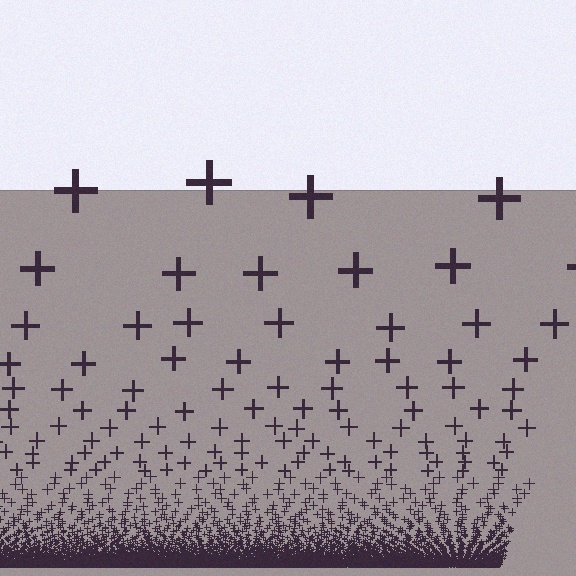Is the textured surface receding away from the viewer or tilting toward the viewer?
The surface appears to tilt toward the viewer. Texture elements get larger and sparser toward the top.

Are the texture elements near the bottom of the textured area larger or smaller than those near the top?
Smaller. The gradient is inverted — elements near the bottom are smaller and denser.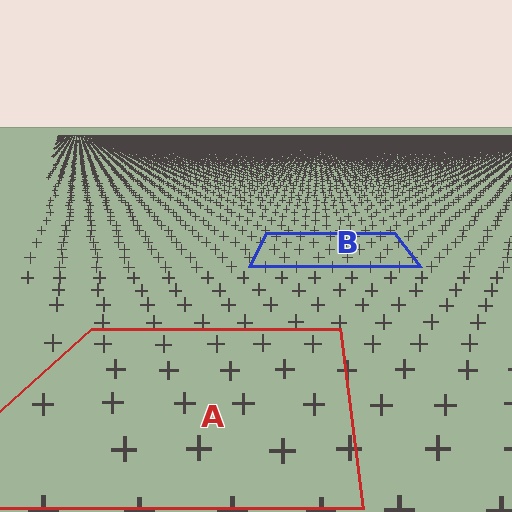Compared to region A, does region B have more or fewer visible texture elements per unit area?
Region B has more texture elements per unit area — they are packed more densely because it is farther away.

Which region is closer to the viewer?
Region A is closer. The texture elements there are larger and more spread out.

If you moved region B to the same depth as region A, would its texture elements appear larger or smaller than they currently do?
They would appear larger. At a closer depth, the same texture elements are projected at a bigger on-screen size.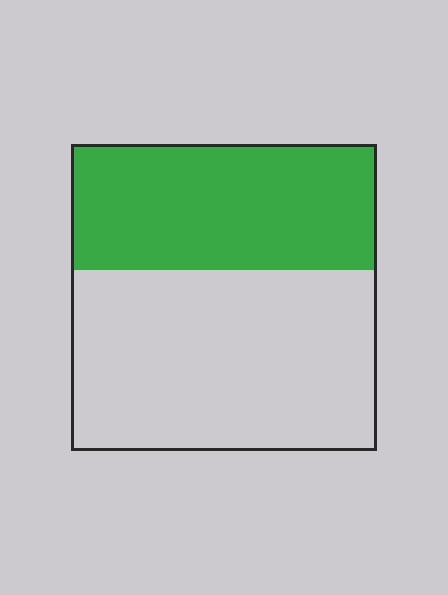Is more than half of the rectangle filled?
No.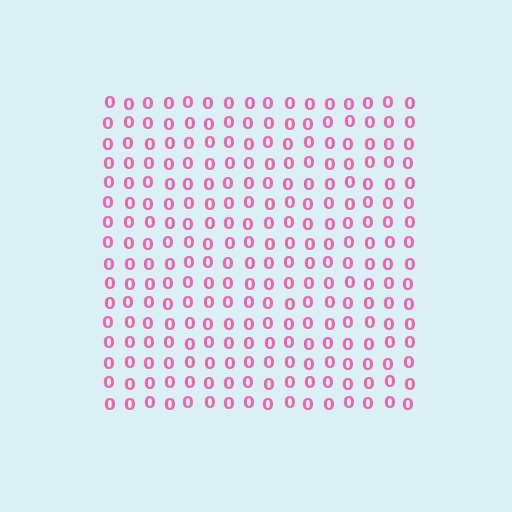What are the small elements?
The small elements are digit 0's.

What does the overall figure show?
The overall figure shows a square.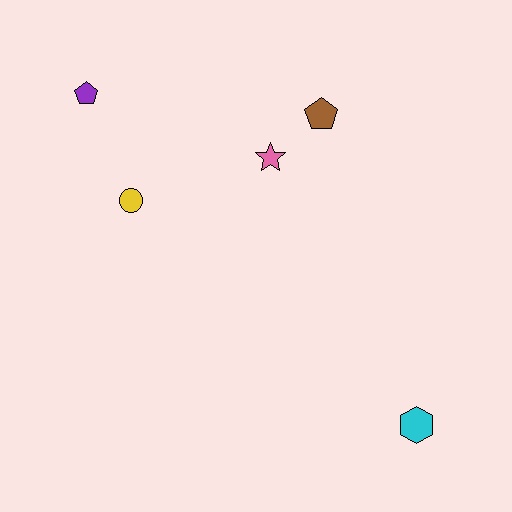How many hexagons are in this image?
There is 1 hexagon.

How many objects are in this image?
There are 5 objects.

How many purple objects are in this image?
There is 1 purple object.